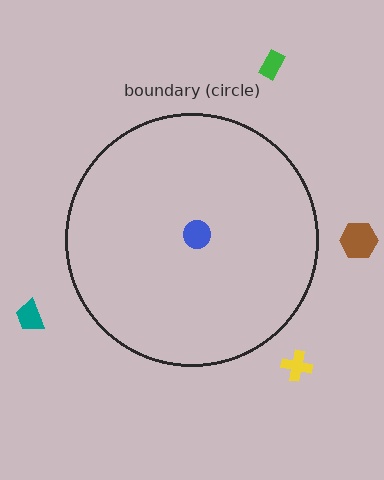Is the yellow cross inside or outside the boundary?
Outside.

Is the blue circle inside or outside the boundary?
Inside.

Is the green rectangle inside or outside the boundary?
Outside.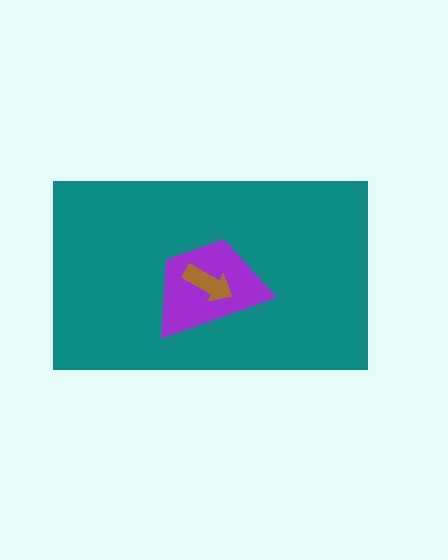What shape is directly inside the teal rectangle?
The purple trapezoid.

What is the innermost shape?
The brown arrow.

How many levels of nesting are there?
3.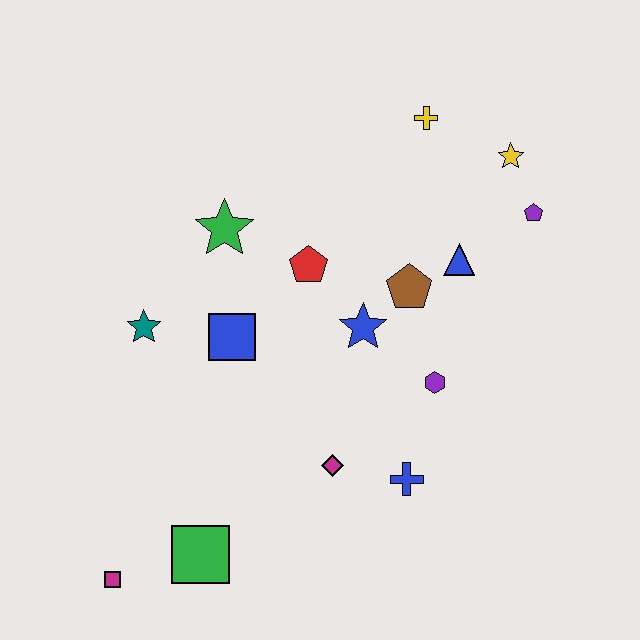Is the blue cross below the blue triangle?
Yes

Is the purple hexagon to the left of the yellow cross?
No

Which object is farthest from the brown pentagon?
The magenta square is farthest from the brown pentagon.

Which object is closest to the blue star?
The brown pentagon is closest to the blue star.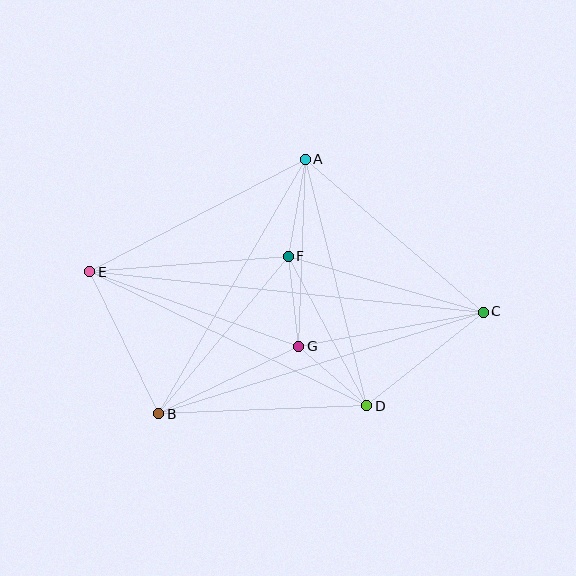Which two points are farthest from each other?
Points C and E are farthest from each other.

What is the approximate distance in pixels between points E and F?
The distance between E and F is approximately 199 pixels.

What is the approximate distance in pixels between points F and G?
The distance between F and G is approximately 91 pixels.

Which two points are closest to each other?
Points D and G are closest to each other.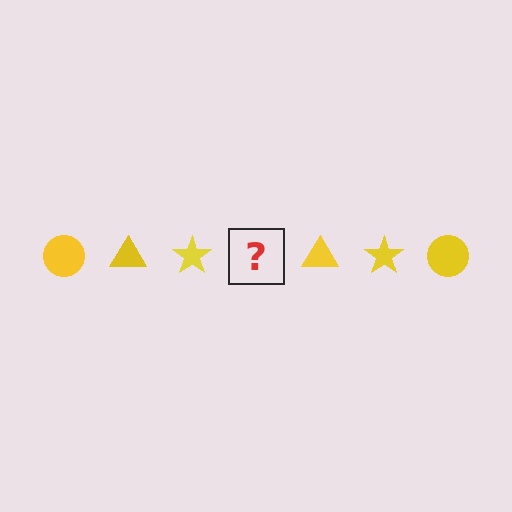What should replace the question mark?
The question mark should be replaced with a yellow circle.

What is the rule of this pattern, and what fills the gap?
The rule is that the pattern cycles through circle, triangle, star shapes in yellow. The gap should be filled with a yellow circle.